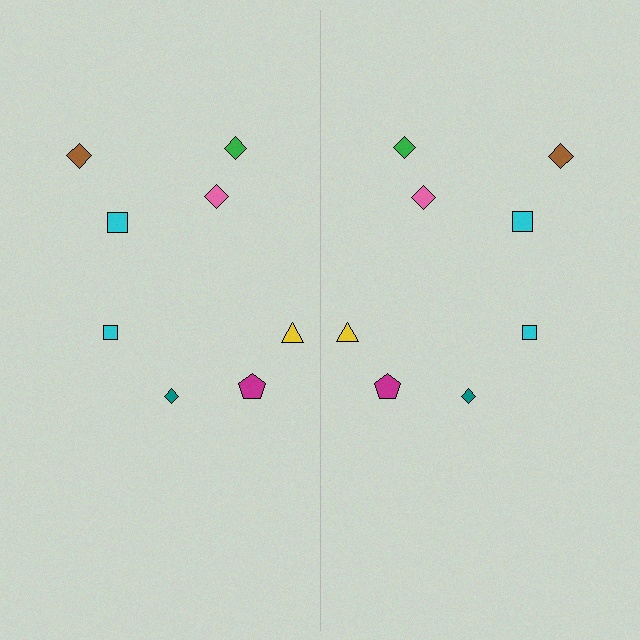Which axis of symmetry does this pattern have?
The pattern has a vertical axis of symmetry running through the center of the image.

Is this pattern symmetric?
Yes, this pattern has bilateral (reflection) symmetry.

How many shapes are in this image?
There are 16 shapes in this image.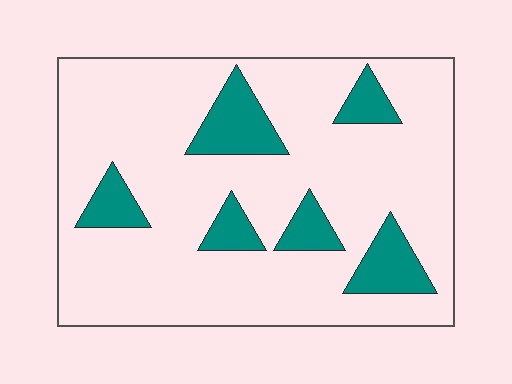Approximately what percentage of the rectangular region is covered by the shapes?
Approximately 15%.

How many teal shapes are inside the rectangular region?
6.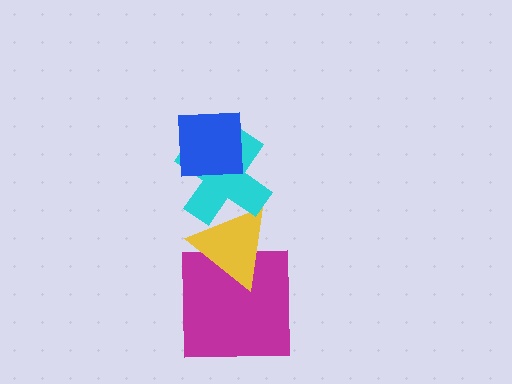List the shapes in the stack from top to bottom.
From top to bottom: the blue square, the cyan cross, the yellow triangle, the magenta square.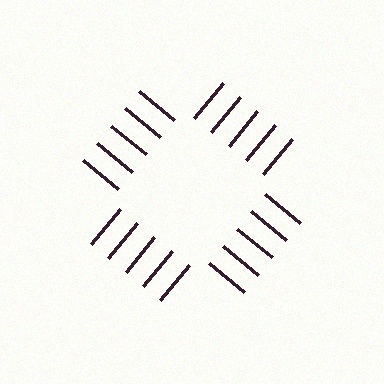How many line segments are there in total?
20 — 5 along each of the 4 edges.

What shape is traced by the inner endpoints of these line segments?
An illusory square — the line segments terminate on its edges but no continuous stroke is drawn.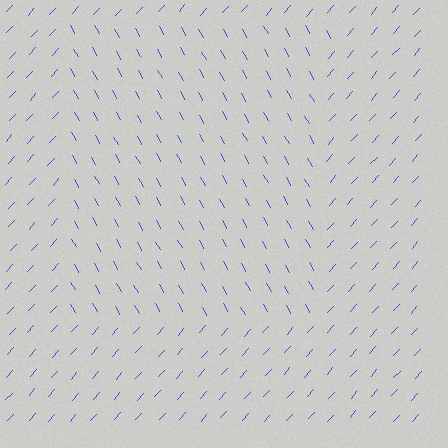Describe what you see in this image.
The image is filled with small blue line segments. A rectangle region in the image has lines oriented differently from the surrounding lines, creating a visible texture boundary.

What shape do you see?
I see a rectangle.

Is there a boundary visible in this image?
Yes, there is a texture boundary formed by a change in line orientation.